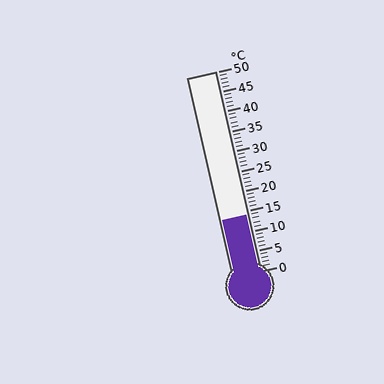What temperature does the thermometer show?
The thermometer shows approximately 14°C.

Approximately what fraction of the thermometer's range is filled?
The thermometer is filled to approximately 30% of its range.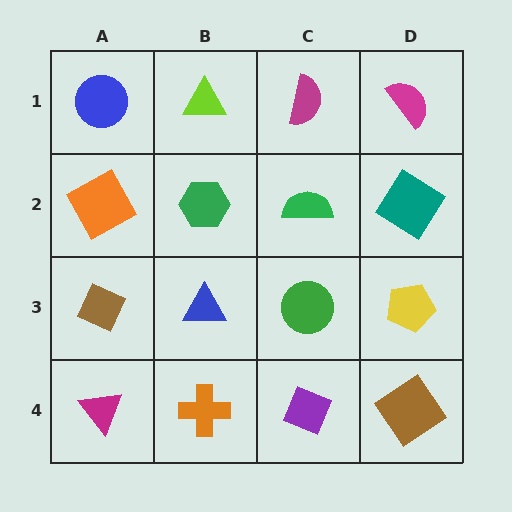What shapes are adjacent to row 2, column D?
A magenta semicircle (row 1, column D), a yellow pentagon (row 3, column D), a green semicircle (row 2, column C).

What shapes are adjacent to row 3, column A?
An orange square (row 2, column A), a magenta triangle (row 4, column A), a blue triangle (row 3, column B).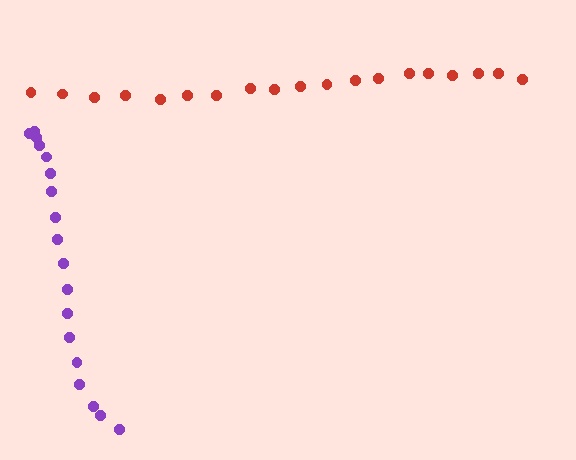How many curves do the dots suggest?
There are 2 distinct paths.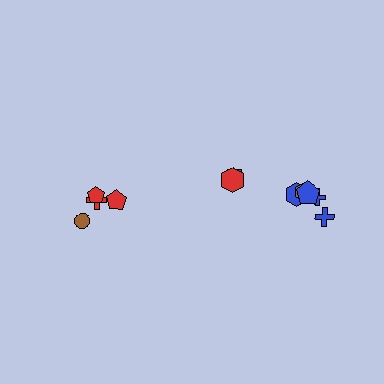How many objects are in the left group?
There are 4 objects.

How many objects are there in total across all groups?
There are 11 objects.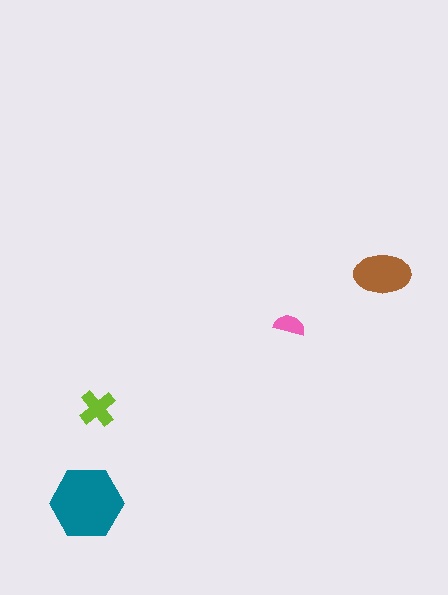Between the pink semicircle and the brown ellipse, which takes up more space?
The brown ellipse.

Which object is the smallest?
The pink semicircle.